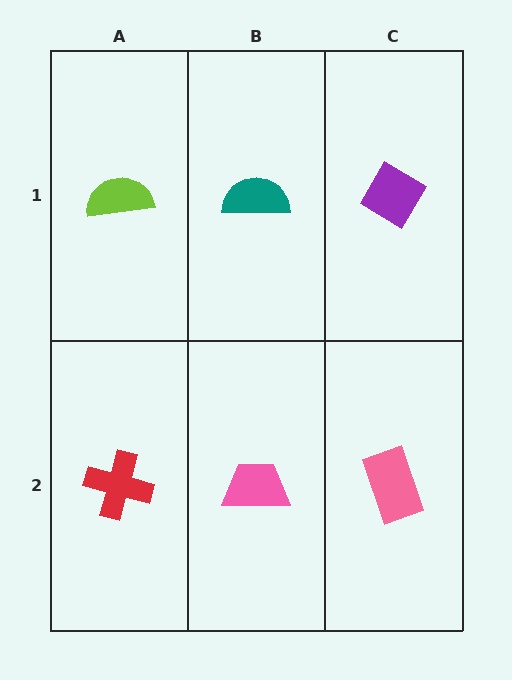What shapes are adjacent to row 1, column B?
A pink trapezoid (row 2, column B), a lime semicircle (row 1, column A), a purple diamond (row 1, column C).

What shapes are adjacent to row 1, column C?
A pink rectangle (row 2, column C), a teal semicircle (row 1, column B).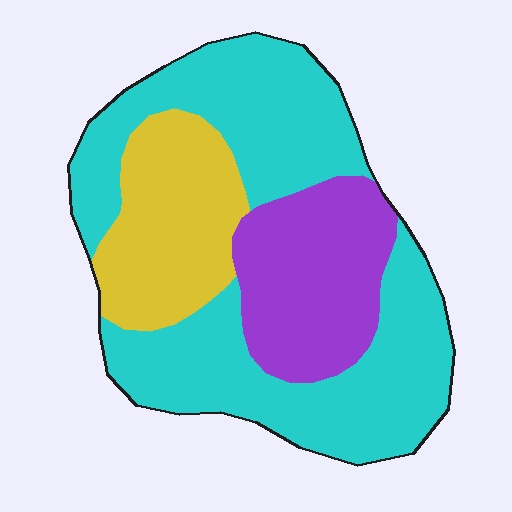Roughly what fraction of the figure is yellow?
Yellow covers around 20% of the figure.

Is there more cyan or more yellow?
Cyan.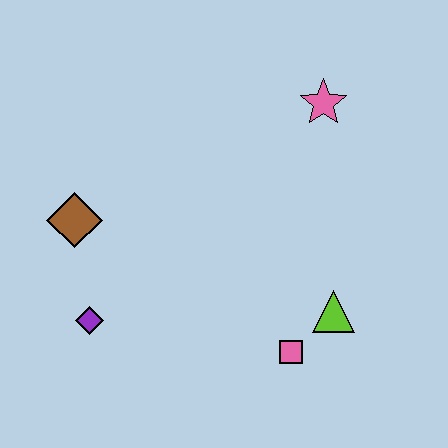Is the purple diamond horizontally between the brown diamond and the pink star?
Yes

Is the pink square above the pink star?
No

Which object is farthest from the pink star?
The purple diamond is farthest from the pink star.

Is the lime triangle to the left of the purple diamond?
No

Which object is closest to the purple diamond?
The brown diamond is closest to the purple diamond.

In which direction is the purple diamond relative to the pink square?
The purple diamond is to the left of the pink square.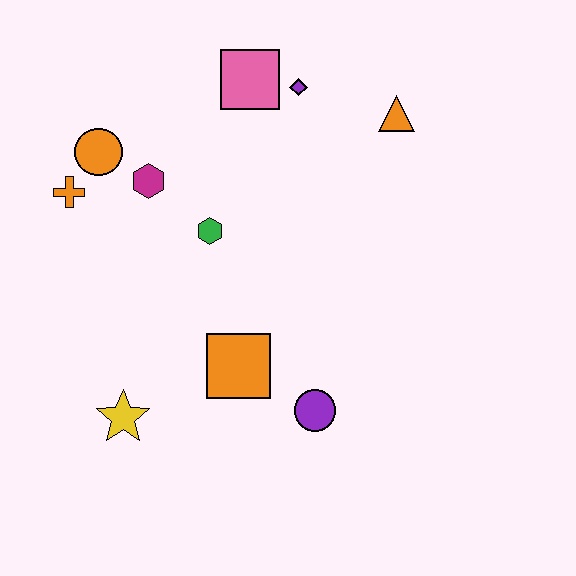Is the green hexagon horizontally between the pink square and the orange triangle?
No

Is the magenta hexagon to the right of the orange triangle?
No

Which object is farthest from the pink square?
The yellow star is farthest from the pink square.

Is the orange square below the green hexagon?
Yes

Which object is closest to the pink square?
The purple diamond is closest to the pink square.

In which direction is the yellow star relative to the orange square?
The yellow star is to the left of the orange square.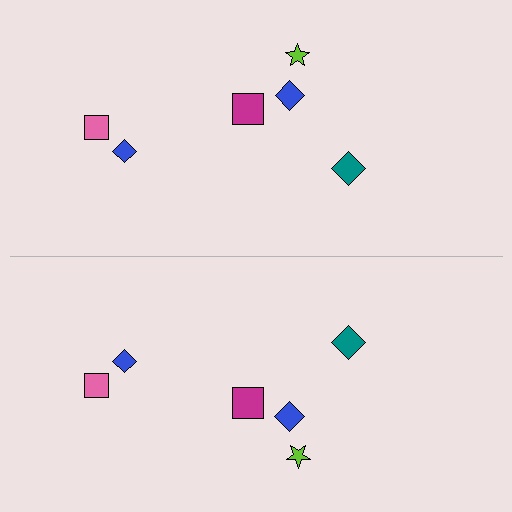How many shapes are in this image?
There are 12 shapes in this image.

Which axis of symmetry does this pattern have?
The pattern has a horizontal axis of symmetry running through the center of the image.